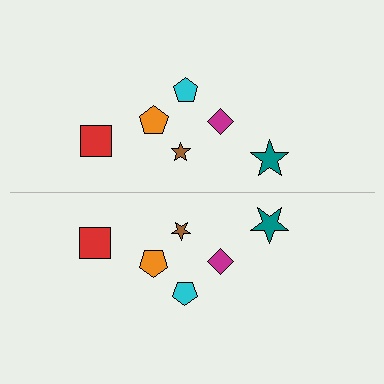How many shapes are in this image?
There are 12 shapes in this image.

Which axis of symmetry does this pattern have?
The pattern has a horizontal axis of symmetry running through the center of the image.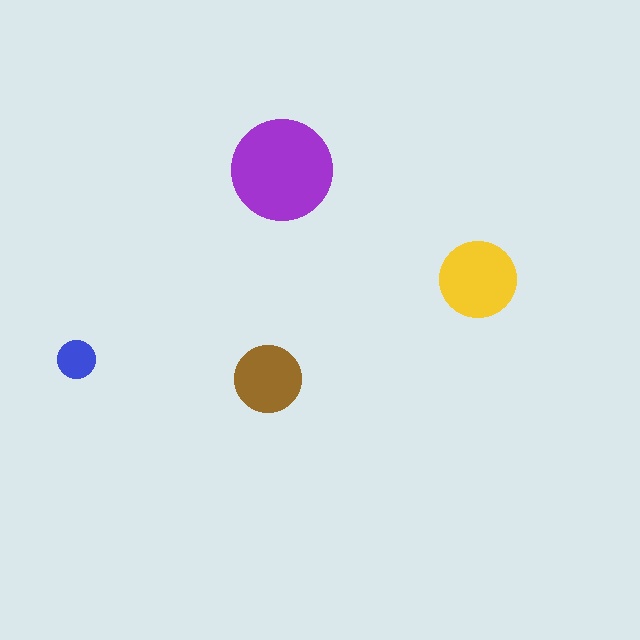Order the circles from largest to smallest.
the purple one, the yellow one, the brown one, the blue one.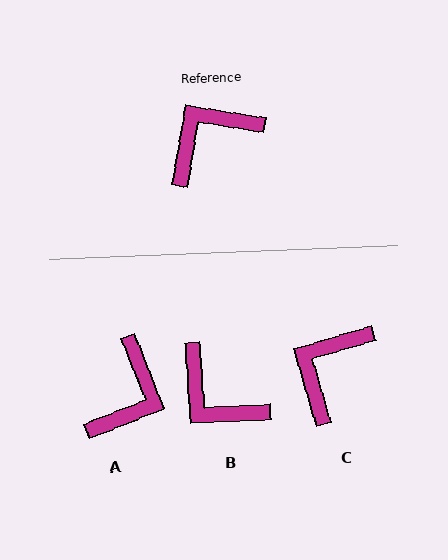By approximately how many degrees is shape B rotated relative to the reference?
Approximately 103 degrees counter-clockwise.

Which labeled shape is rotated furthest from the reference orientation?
A, about 149 degrees away.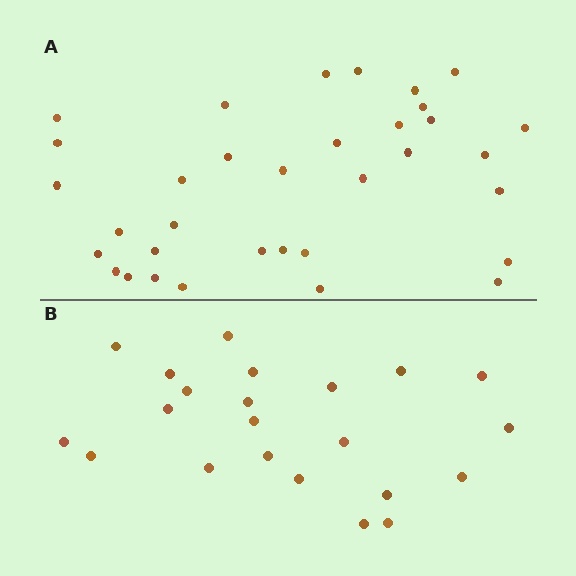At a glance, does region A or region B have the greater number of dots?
Region A (the top region) has more dots.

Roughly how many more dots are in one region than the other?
Region A has roughly 12 or so more dots than region B.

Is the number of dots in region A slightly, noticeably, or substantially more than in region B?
Region A has substantially more. The ratio is roughly 1.5 to 1.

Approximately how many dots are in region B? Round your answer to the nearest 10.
About 20 dots. (The exact count is 22, which rounds to 20.)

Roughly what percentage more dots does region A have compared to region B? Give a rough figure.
About 55% more.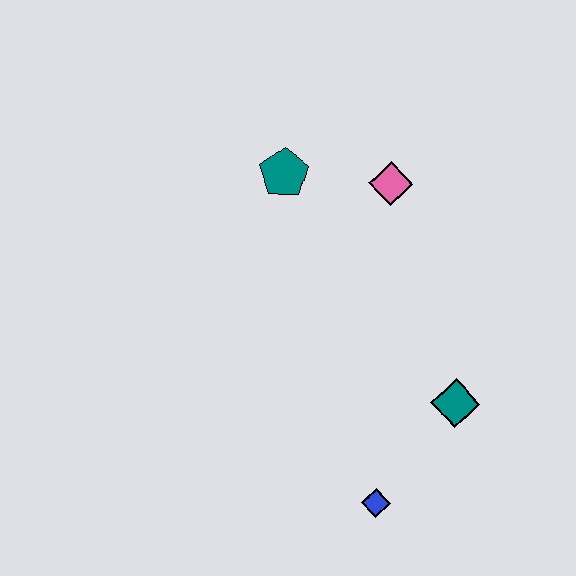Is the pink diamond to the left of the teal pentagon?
No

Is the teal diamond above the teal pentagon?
No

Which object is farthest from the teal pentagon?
The blue diamond is farthest from the teal pentagon.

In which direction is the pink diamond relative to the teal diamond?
The pink diamond is above the teal diamond.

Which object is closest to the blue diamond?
The teal diamond is closest to the blue diamond.